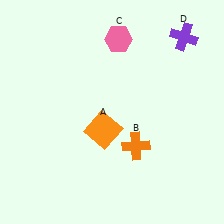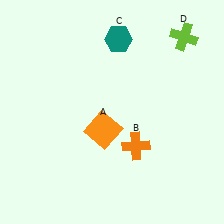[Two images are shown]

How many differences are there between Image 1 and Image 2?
There are 2 differences between the two images.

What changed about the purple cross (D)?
In Image 1, D is purple. In Image 2, it changed to lime.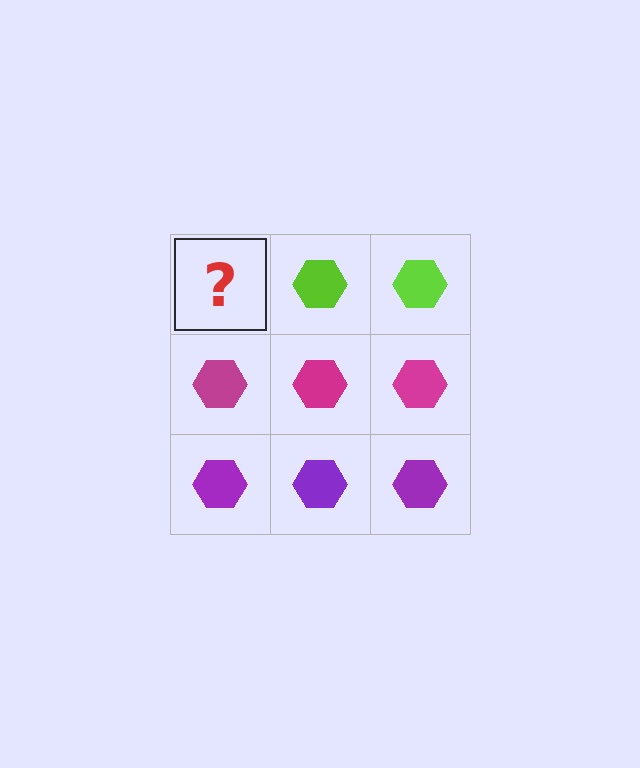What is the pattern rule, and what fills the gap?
The rule is that each row has a consistent color. The gap should be filled with a lime hexagon.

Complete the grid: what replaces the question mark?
The question mark should be replaced with a lime hexagon.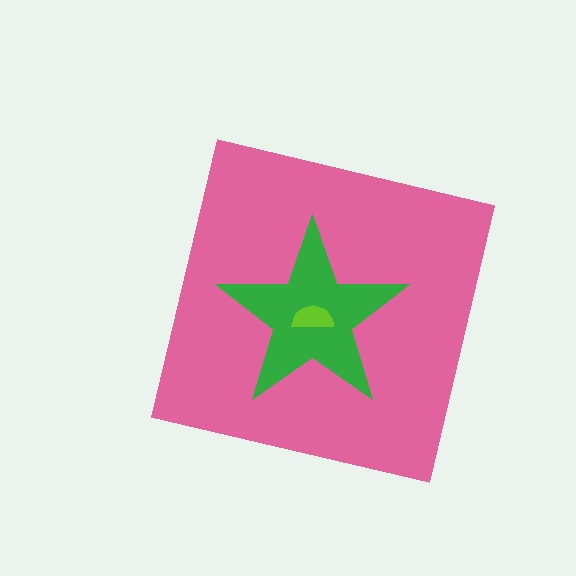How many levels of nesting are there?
3.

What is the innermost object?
The lime semicircle.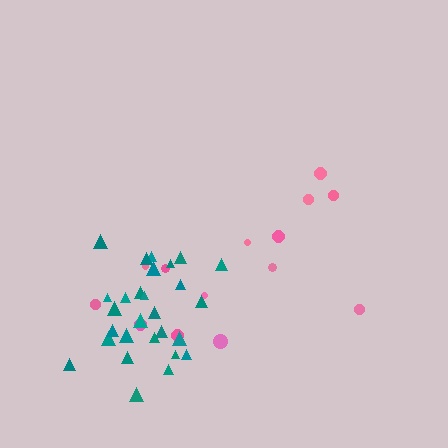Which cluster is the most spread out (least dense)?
Pink.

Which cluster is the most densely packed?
Teal.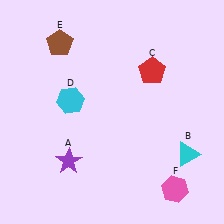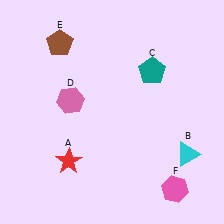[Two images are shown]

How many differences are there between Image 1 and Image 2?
There are 3 differences between the two images.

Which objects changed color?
A changed from purple to red. C changed from red to teal. D changed from cyan to pink.